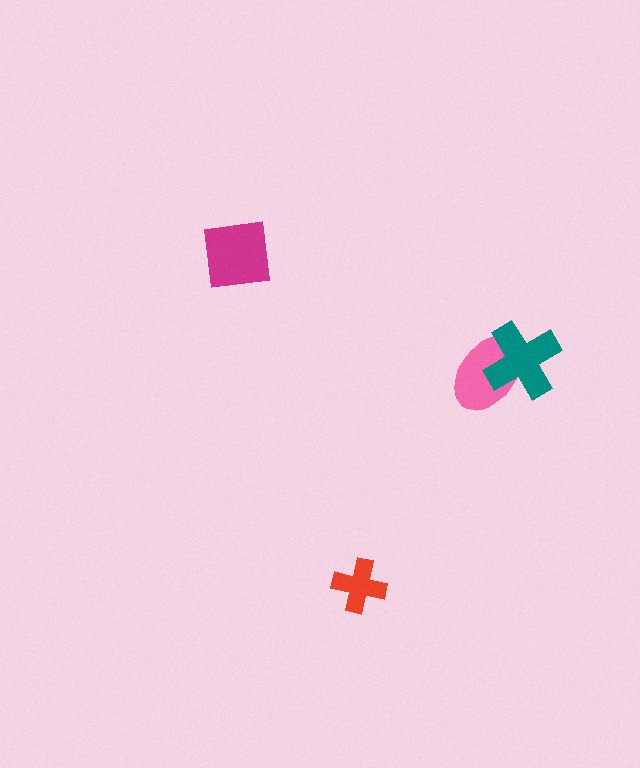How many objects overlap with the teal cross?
1 object overlaps with the teal cross.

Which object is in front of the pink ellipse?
The teal cross is in front of the pink ellipse.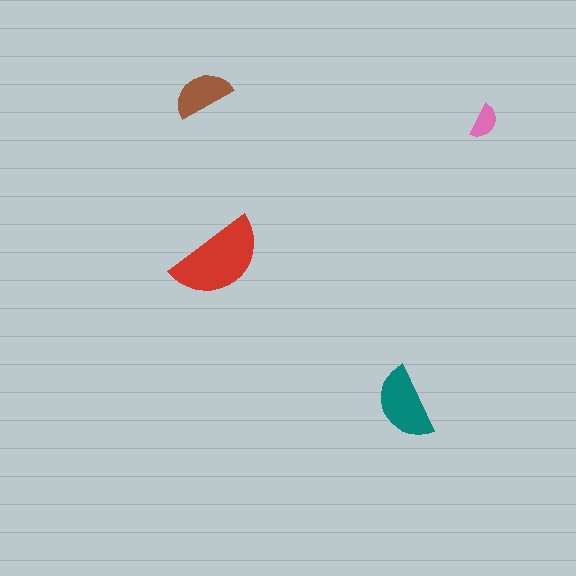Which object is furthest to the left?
The brown semicircle is leftmost.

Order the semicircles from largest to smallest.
the red one, the teal one, the brown one, the pink one.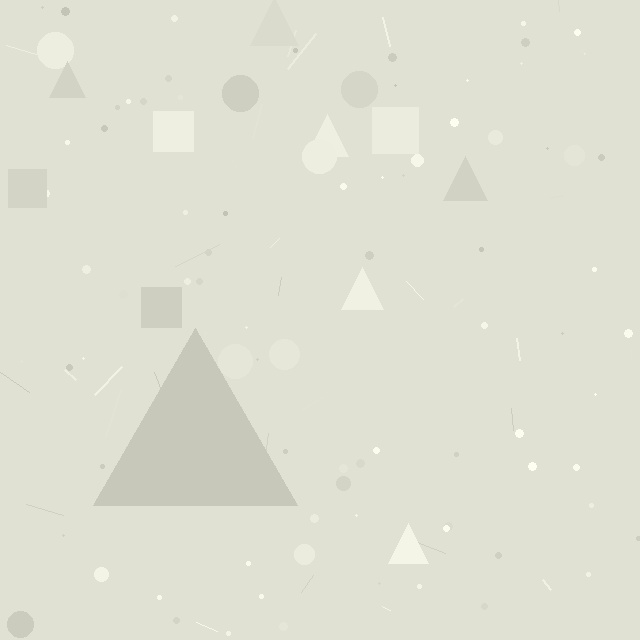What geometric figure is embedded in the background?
A triangle is embedded in the background.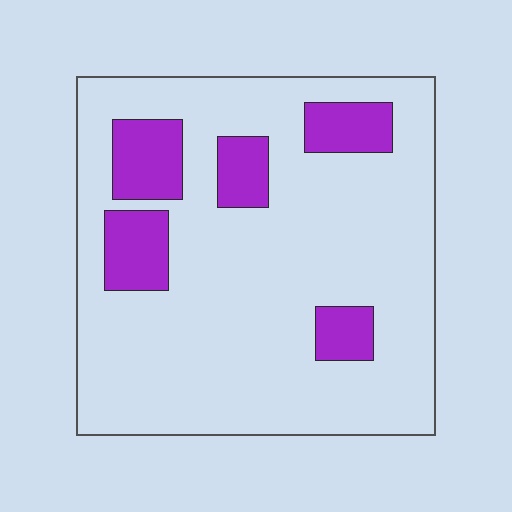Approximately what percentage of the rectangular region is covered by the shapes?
Approximately 15%.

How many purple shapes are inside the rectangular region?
5.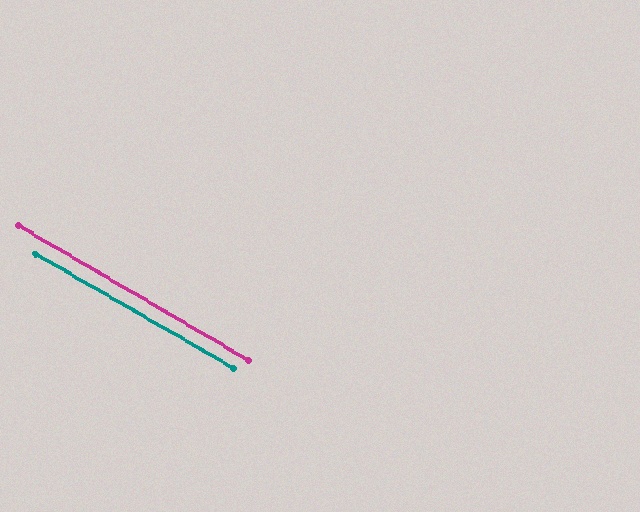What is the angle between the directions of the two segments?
Approximately 1 degree.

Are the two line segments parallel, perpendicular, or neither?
Parallel — their directions differ by only 0.5°.